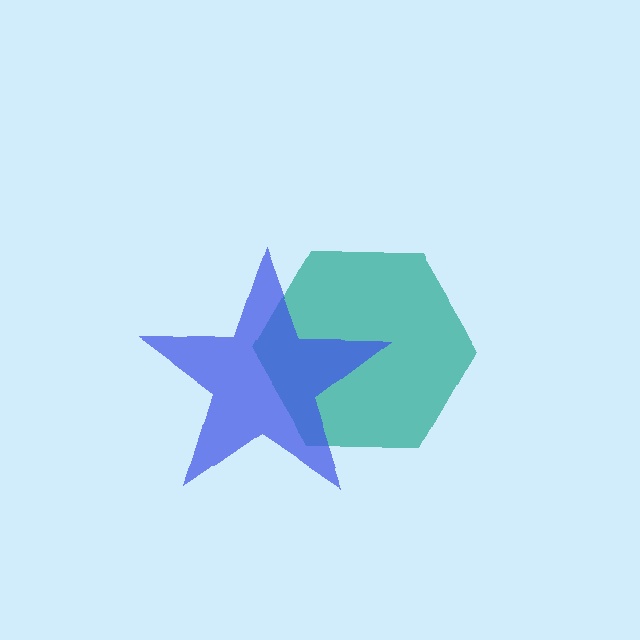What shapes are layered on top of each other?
The layered shapes are: a teal hexagon, a blue star.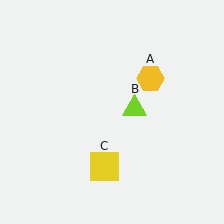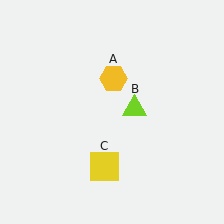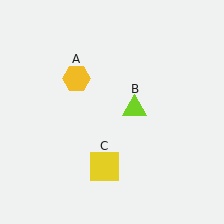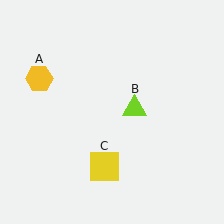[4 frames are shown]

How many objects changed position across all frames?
1 object changed position: yellow hexagon (object A).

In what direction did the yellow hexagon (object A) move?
The yellow hexagon (object A) moved left.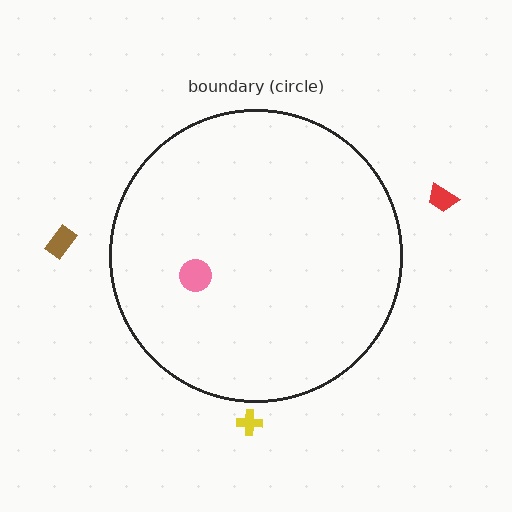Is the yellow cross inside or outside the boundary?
Outside.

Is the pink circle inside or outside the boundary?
Inside.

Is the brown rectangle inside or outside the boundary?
Outside.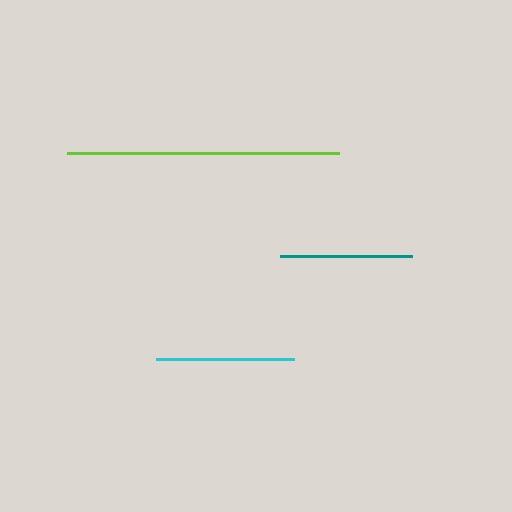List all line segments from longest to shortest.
From longest to shortest: lime, cyan, teal.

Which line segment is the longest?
The lime line is the longest at approximately 272 pixels.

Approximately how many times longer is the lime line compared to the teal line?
The lime line is approximately 2.1 times the length of the teal line.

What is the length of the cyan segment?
The cyan segment is approximately 139 pixels long.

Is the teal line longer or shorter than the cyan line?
The cyan line is longer than the teal line.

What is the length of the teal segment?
The teal segment is approximately 132 pixels long.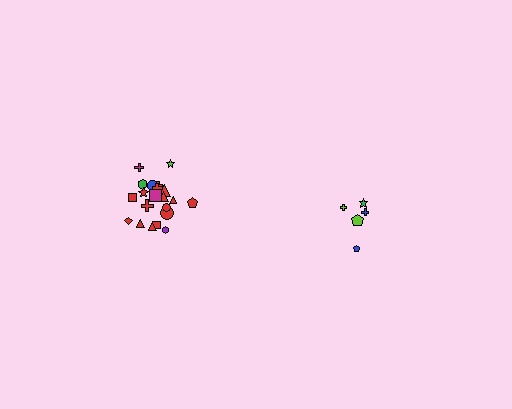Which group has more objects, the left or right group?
The left group.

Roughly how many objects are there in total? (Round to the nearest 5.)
Roughly 25 objects in total.